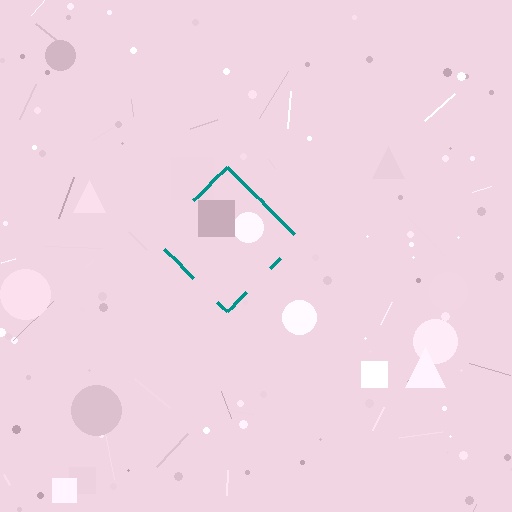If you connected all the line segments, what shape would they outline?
They would outline a diamond.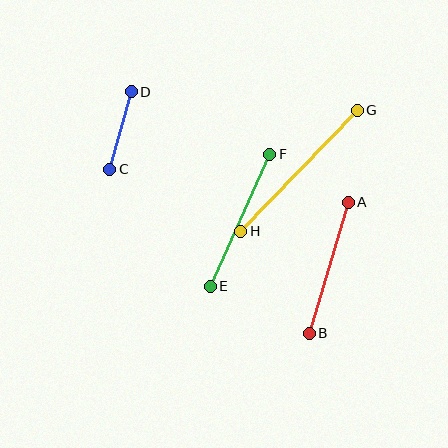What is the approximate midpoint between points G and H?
The midpoint is at approximately (299, 171) pixels.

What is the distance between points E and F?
The distance is approximately 145 pixels.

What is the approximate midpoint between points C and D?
The midpoint is at approximately (120, 130) pixels.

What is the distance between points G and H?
The distance is approximately 168 pixels.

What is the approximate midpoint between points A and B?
The midpoint is at approximately (329, 268) pixels.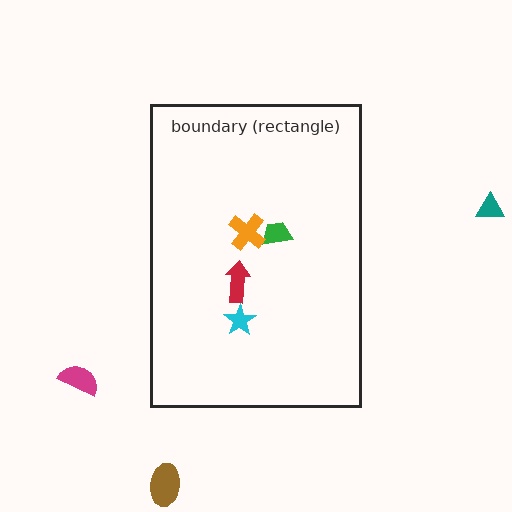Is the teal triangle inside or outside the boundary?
Outside.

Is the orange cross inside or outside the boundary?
Inside.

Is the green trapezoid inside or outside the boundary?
Inside.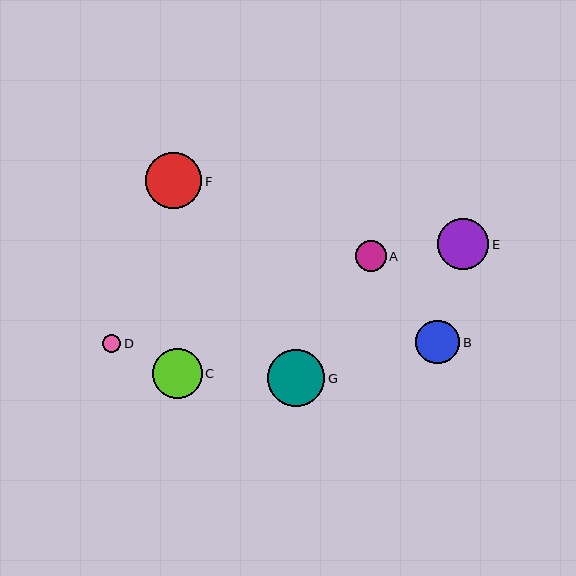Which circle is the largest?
Circle G is the largest with a size of approximately 57 pixels.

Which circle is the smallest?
Circle D is the smallest with a size of approximately 18 pixels.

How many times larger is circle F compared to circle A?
Circle F is approximately 1.8 times the size of circle A.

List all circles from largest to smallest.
From largest to smallest: G, F, E, C, B, A, D.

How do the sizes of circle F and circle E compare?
Circle F and circle E are approximately the same size.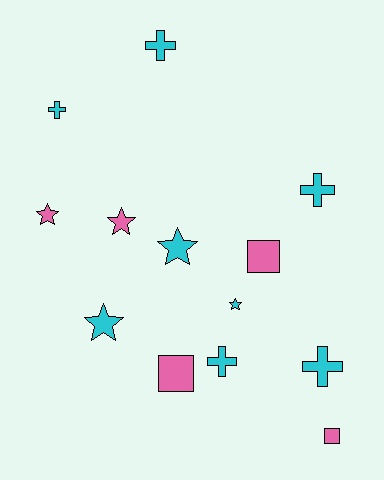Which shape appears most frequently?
Cross, with 5 objects.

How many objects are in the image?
There are 13 objects.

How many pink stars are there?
There are 2 pink stars.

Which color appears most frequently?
Cyan, with 8 objects.